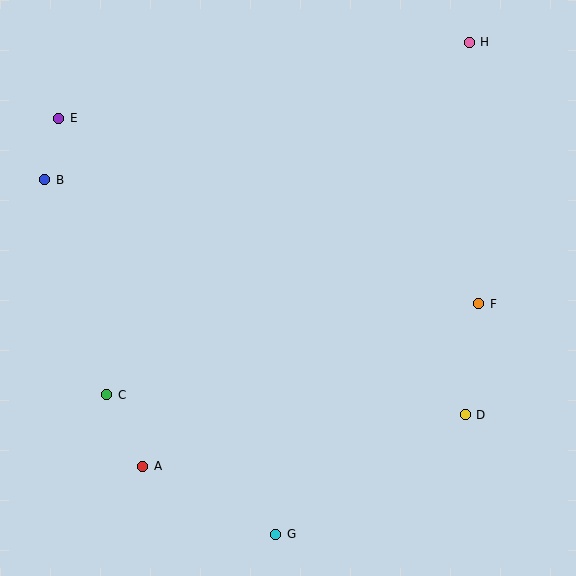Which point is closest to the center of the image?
Point F at (479, 304) is closest to the center.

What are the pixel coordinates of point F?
Point F is at (479, 304).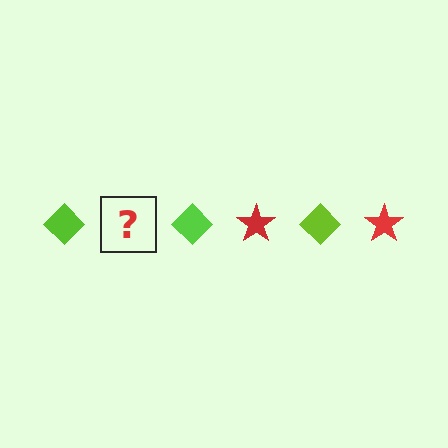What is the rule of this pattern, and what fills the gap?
The rule is that the pattern alternates between lime diamond and red star. The gap should be filled with a red star.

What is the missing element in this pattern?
The missing element is a red star.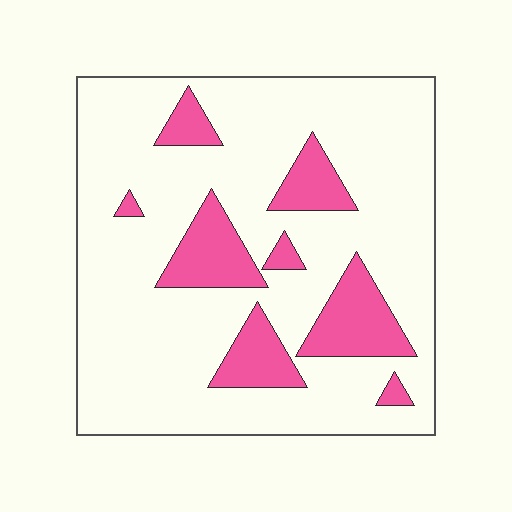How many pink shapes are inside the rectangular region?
8.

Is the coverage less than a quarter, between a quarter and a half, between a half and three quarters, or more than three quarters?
Less than a quarter.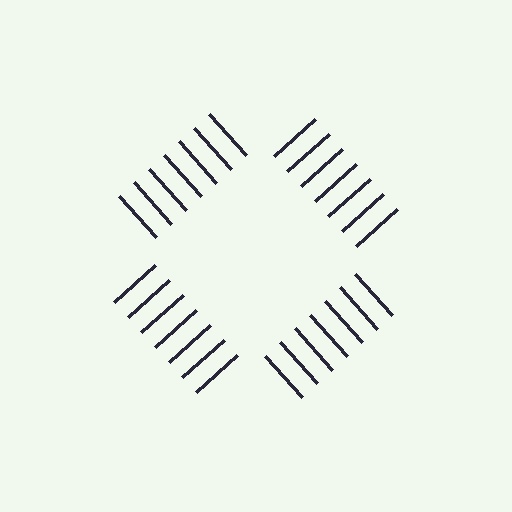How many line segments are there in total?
28 — 7 along each of the 4 edges.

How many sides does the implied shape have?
4 sides — the line-ends trace a square.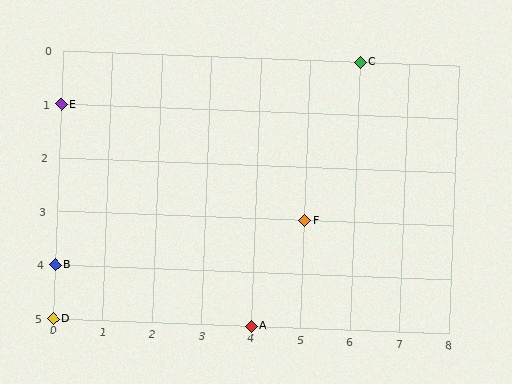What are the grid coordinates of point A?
Point A is at grid coordinates (4, 5).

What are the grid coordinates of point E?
Point E is at grid coordinates (0, 1).